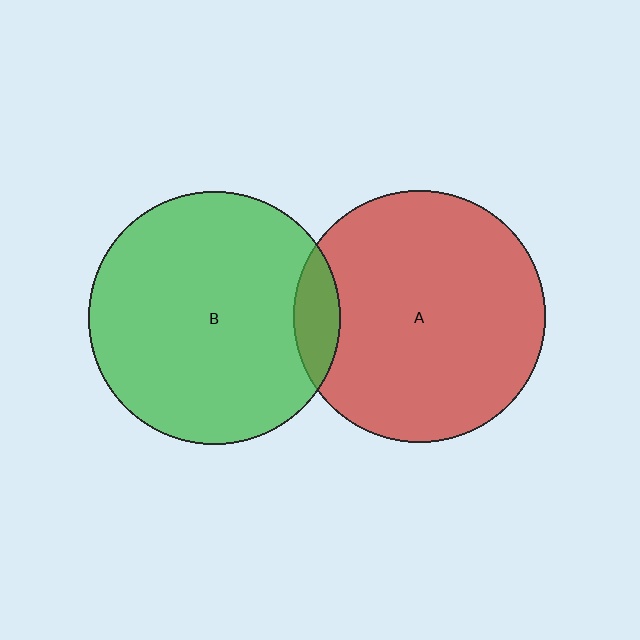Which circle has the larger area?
Circle B (green).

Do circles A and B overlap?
Yes.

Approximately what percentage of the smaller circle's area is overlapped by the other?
Approximately 10%.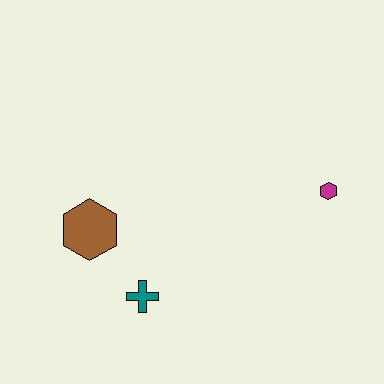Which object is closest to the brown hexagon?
The teal cross is closest to the brown hexagon.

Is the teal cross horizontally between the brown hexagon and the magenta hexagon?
Yes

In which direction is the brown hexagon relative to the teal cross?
The brown hexagon is above the teal cross.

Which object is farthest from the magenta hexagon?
The brown hexagon is farthest from the magenta hexagon.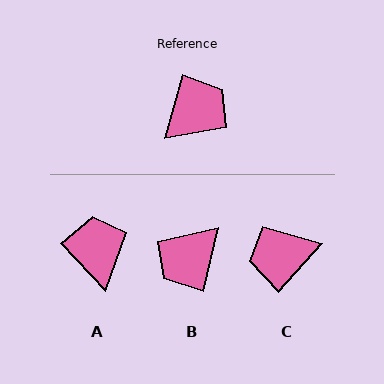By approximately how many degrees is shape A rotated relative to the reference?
Approximately 60 degrees counter-clockwise.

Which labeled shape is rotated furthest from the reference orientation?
B, about 177 degrees away.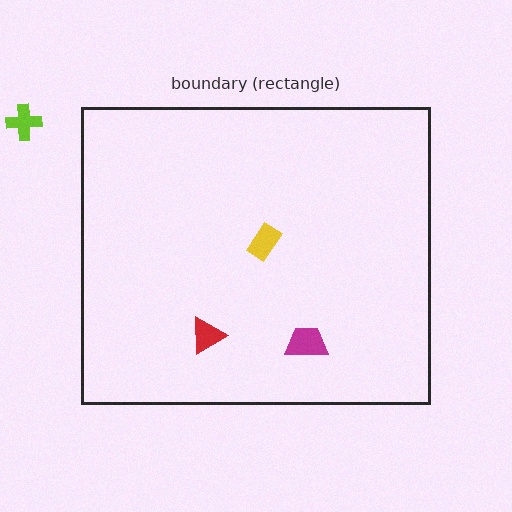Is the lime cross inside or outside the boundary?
Outside.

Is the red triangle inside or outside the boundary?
Inside.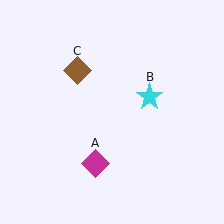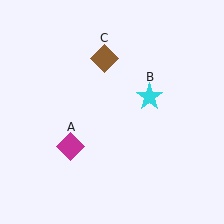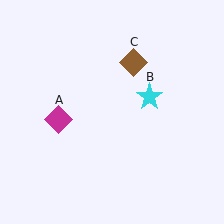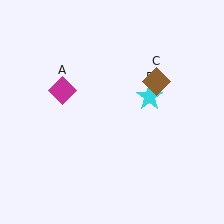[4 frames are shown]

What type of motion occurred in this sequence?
The magenta diamond (object A), brown diamond (object C) rotated clockwise around the center of the scene.